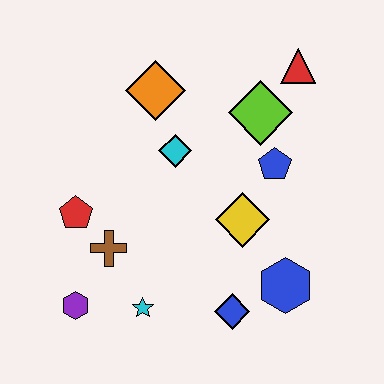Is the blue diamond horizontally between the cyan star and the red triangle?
Yes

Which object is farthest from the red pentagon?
The red triangle is farthest from the red pentagon.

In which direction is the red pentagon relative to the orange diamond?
The red pentagon is below the orange diamond.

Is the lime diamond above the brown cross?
Yes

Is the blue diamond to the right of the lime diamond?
No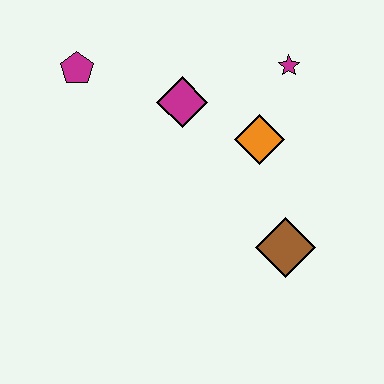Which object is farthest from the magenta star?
The magenta pentagon is farthest from the magenta star.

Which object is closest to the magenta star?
The orange diamond is closest to the magenta star.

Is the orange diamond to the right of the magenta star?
No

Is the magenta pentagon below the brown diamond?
No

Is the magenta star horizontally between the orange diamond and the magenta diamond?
No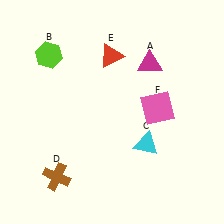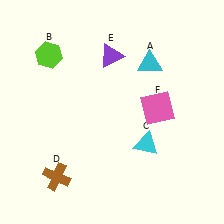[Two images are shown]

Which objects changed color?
A changed from magenta to cyan. E changed from red to purple.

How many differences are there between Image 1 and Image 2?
There are 2 differences between the two images.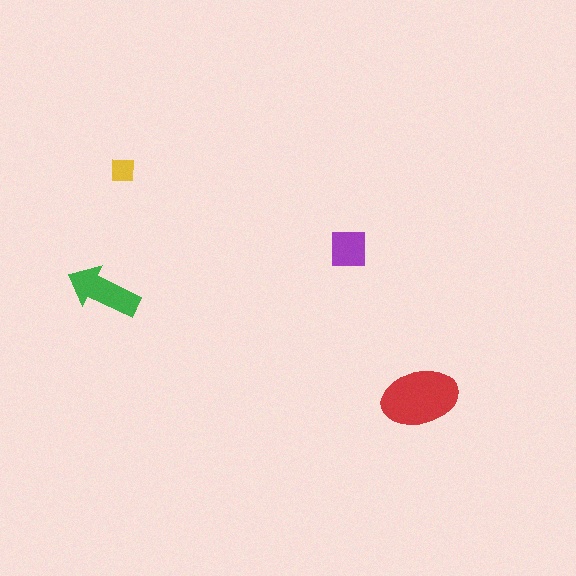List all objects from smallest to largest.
The yellow square, the purple square, the green arrow, the red ellipse.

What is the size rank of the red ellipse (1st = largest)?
1st.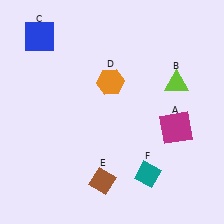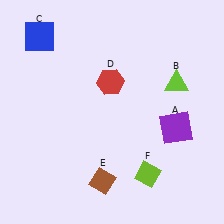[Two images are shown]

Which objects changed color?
A changed from magenta to purple. D changed from orange to red. F changed from teal to lime.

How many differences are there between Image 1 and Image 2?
There are 3 differences between the two images.